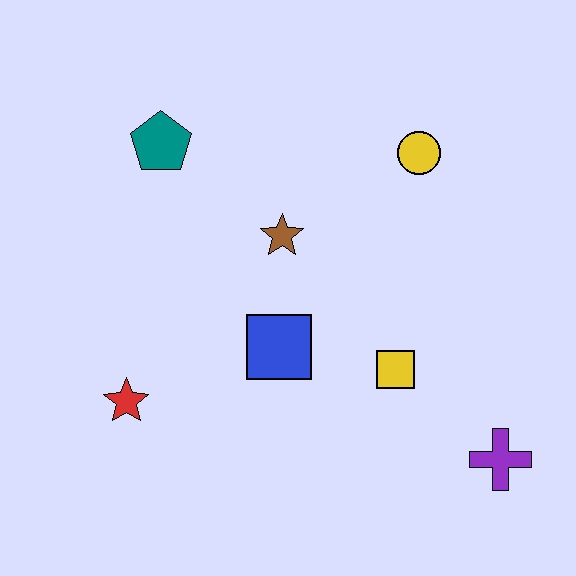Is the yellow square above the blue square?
No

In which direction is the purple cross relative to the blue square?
The purple cross is to the right of the blue square.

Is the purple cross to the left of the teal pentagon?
No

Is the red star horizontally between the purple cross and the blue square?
No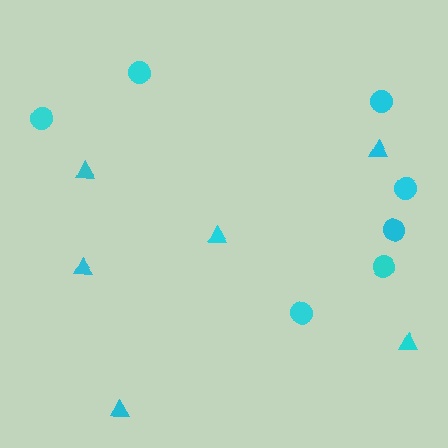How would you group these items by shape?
There are 2 groups: one group of triangles (6) and one group of circles (7).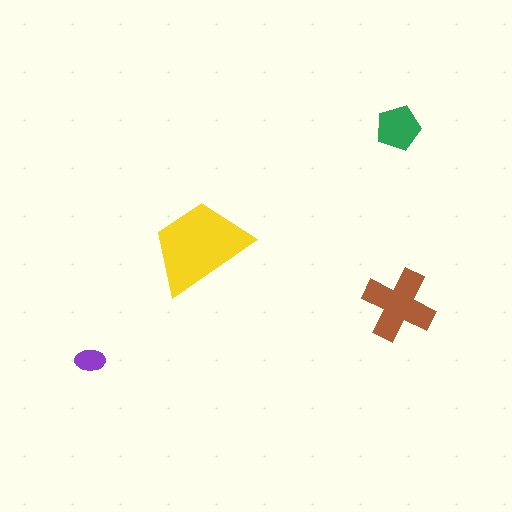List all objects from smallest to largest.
The purple ellipse, the green pentagon, the brown cross, the yellow trapezoid.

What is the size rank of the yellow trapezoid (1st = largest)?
1st.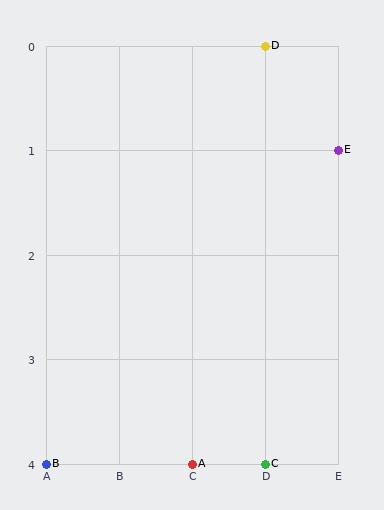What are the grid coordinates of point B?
Point B is at grid coordinates (A, 4).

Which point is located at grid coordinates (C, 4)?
Point A is at (C, 4).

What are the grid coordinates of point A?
Point A is at grid coordinates (C, 4).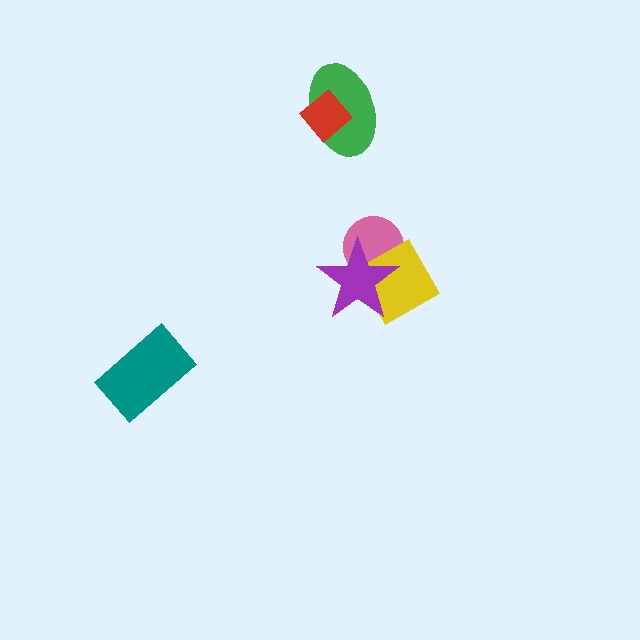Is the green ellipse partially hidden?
Yes, it is partially covered by another shape.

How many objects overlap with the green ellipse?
1 object overlaps with the green ellipse.